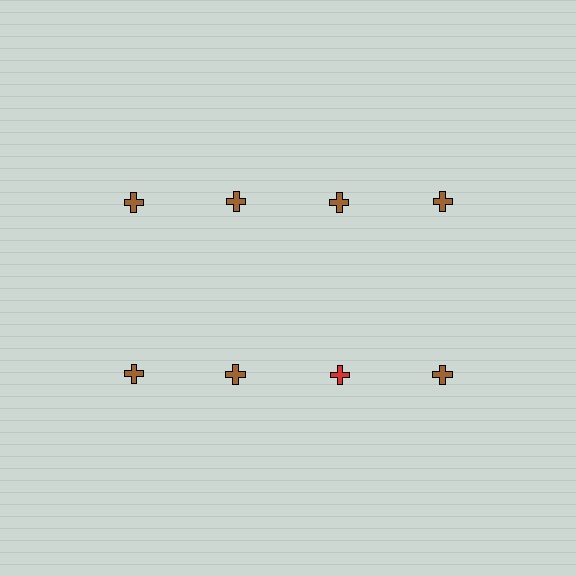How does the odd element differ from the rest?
It has a different color: red instead of brown.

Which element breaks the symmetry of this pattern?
The red cross in the second row, center column breaks the symmetry. All other shapes are brown crosses.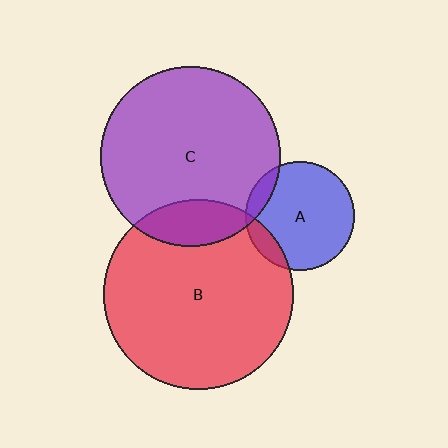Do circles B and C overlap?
Yes.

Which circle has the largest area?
Circle B (red).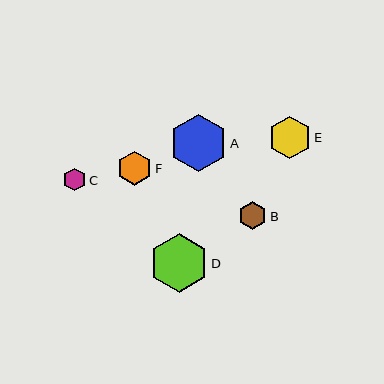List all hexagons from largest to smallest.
From largest to smallest: D, A, E, F, B, C.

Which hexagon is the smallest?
Hexagon C is the smallest with a size of approximately 23 pixels.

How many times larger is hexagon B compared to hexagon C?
Hexagon B is approximately 1.2 times the size of hexagon C.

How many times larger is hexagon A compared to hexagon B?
Hexagon A is approximately 2.0 times the size of hexagon B.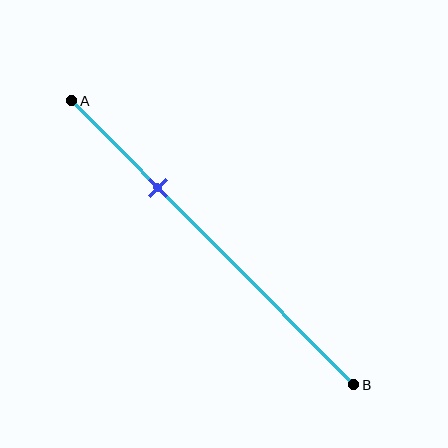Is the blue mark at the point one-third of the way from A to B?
Yes, the mark is approximately at the one-third point.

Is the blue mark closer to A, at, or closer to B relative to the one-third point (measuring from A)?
The blue mark is approximately at the one-third point of segment AB.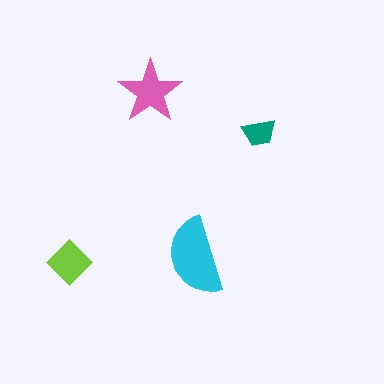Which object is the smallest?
The teal trapezoid.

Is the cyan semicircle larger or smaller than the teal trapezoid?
Larger.